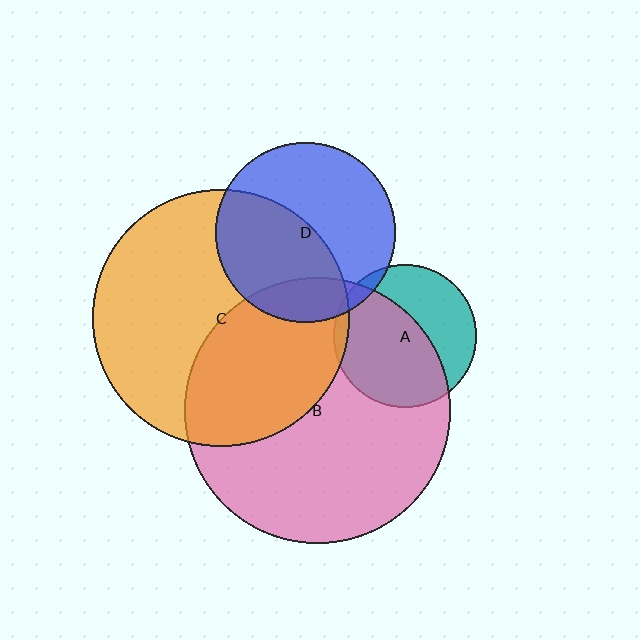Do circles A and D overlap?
Yes.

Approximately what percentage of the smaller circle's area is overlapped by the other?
Approximately 5%.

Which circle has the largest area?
Circle B (pink).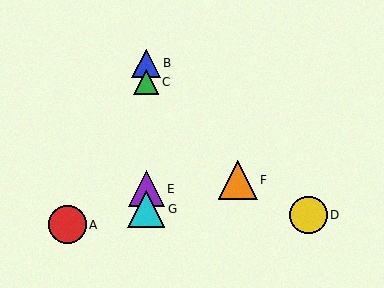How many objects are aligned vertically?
4 objects (B, C, E, G) are aligned vertically.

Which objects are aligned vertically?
Objects B, C, E, G are aligned vertically.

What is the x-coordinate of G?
Object G is at x≈146.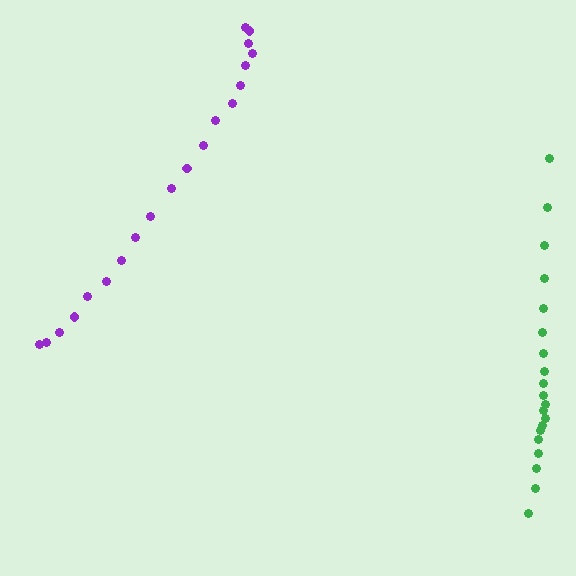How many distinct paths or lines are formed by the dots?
There are 2 distinct paths.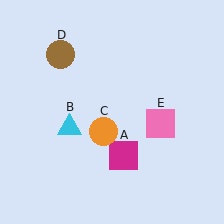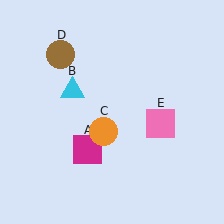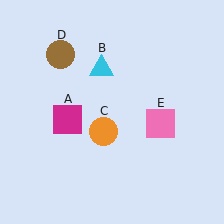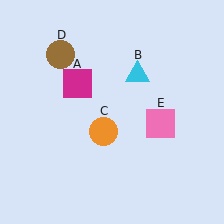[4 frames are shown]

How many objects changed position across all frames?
2 objects changed position: magenta square (object A), cyan triangle (object B).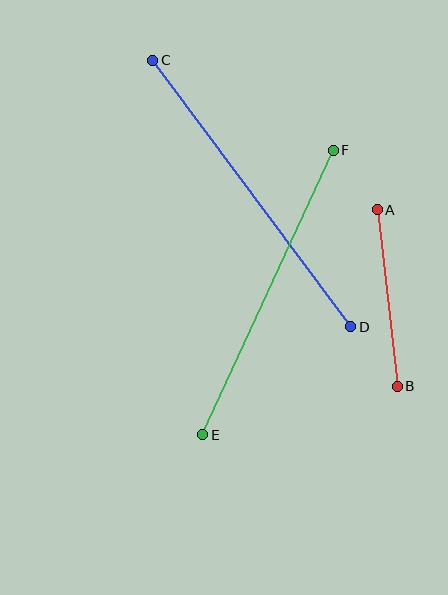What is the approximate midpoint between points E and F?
The midpoint is at approximately (268, 292) pixels.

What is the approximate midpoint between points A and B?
The midpoint is at approximately (387, 298) pixels.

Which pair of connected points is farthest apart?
Points C and D are farthest apart.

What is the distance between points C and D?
The distance is approximately 332 pixels.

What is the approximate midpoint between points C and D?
The midpoint is at approximately (252, 194) pixels.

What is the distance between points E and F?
The distance is approximately 313 pixels.